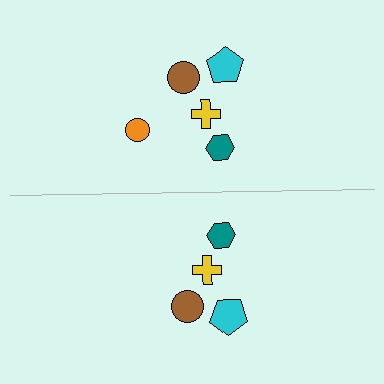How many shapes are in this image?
There are 9 shapes in this image.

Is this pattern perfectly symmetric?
No, the pattern is not perfectly symmetric. A orange circle is missing from the bottom side.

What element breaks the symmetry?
A orange circle is missing from the bottom side.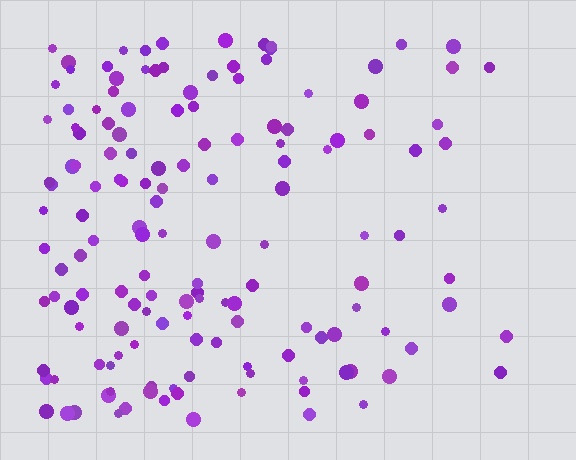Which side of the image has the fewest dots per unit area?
The right.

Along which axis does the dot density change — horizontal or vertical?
Horizontal.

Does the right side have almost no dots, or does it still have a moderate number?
Still a moderate number, just noticeably fewer than the left.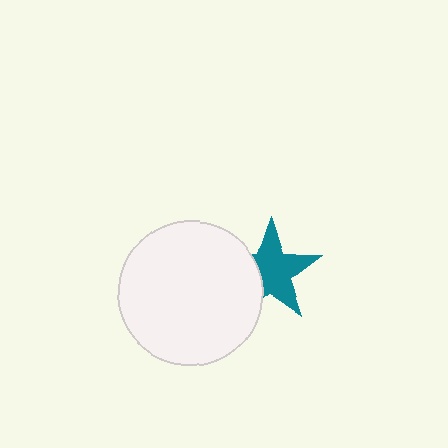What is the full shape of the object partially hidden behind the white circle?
The partially hidden object is a teal star.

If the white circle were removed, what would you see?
You would see the complete teal star.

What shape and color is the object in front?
The object in front is a white circle.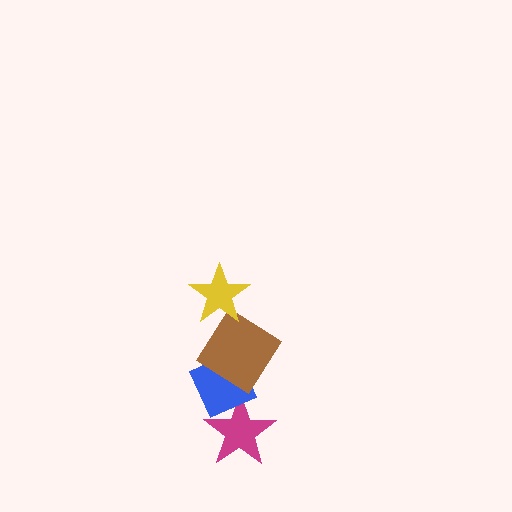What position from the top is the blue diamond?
The blue diamond is 3rd from the top.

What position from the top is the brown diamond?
The brown diamond is 2nd from the top.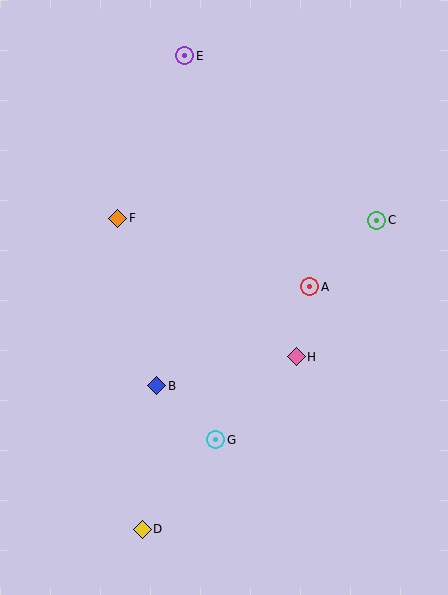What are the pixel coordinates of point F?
Point F is at (118, 218).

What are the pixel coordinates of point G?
Point G is at (216, 440).